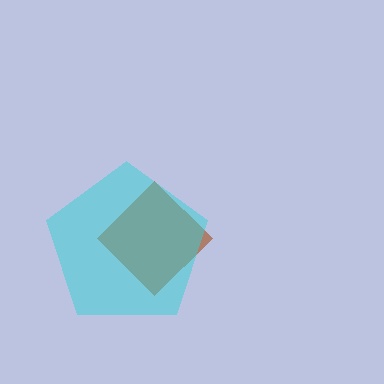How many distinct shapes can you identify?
There are 2 distinct shapes: a brown diamond, a cyan pentagon.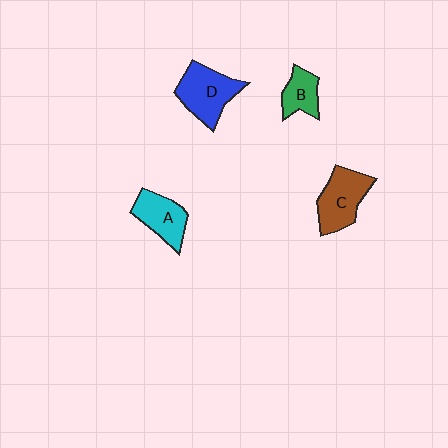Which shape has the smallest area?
Shape B (green).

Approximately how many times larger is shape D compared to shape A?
Approximately 1.3 times.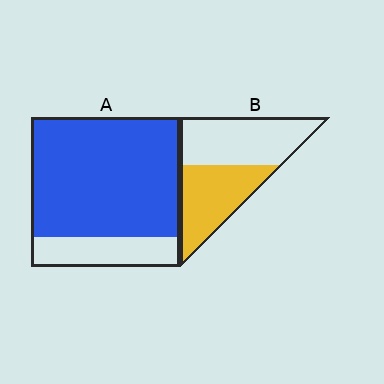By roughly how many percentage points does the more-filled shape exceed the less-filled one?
By roughly 35 percentage points (A over B).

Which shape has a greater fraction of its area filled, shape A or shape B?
Shape A.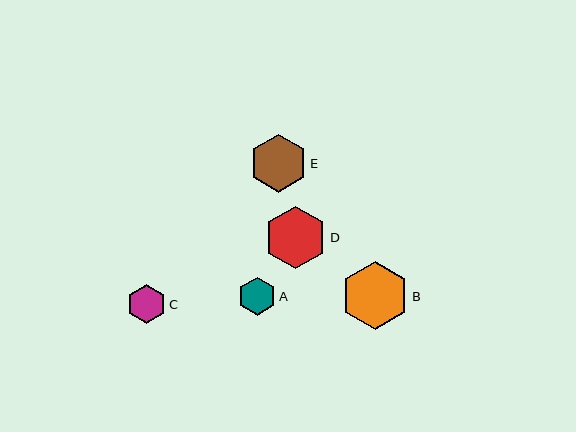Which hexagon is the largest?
Hexagon B is the largest with a size of approximately 68 pixels.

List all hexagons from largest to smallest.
From largest to smallest: B, D, E, C, A.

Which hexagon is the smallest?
Hexagon A is the smallest with a size of approximately 37 pixels.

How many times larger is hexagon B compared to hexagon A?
Hexagon B is approximately 1.8 times the size of hexagon A.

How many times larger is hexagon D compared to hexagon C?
Hexagon D is approximately 1.6 times the size of hexagon C.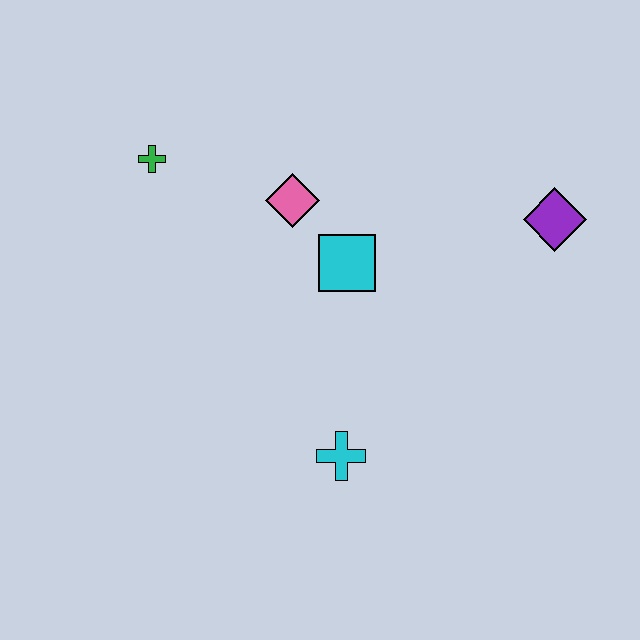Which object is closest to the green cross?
The pink diamond is closest to the green cross.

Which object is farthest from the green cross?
The purple diamond is farthest from the green cross.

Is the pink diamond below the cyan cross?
No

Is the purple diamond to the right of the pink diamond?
Yes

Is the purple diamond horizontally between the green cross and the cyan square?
No